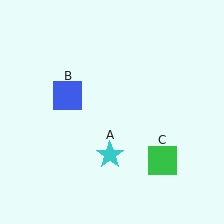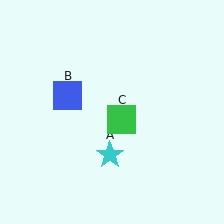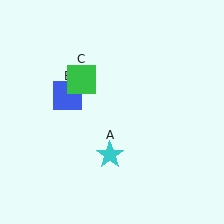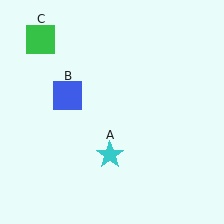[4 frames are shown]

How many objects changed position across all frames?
1 object changed position: green square (object C).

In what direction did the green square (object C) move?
The green square (object C) moved up and to the left.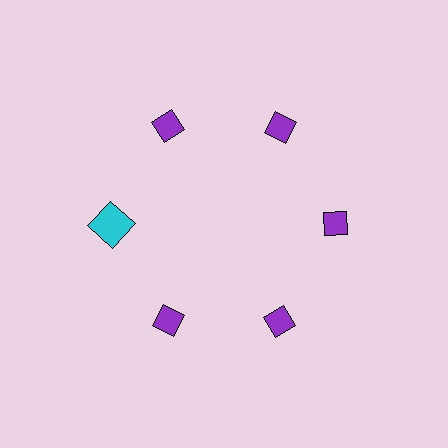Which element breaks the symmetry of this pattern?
The cyan square at roughly the 9 o'clock position breaks the symmetry. All other shapes are purple diamonds.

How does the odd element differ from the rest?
It differs in both color (cyan instead of purple) and shape (square instead of diamond).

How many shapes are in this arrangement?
There are 6 shapes arranged in a ring pattern.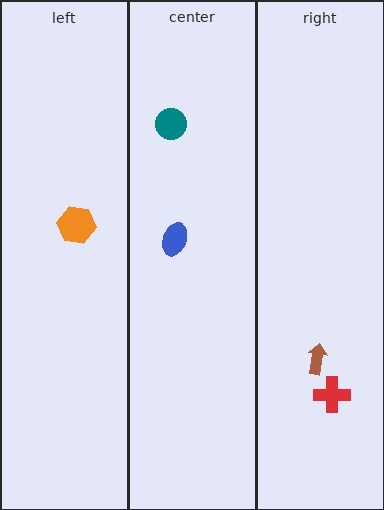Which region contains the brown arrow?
The right region.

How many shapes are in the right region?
2.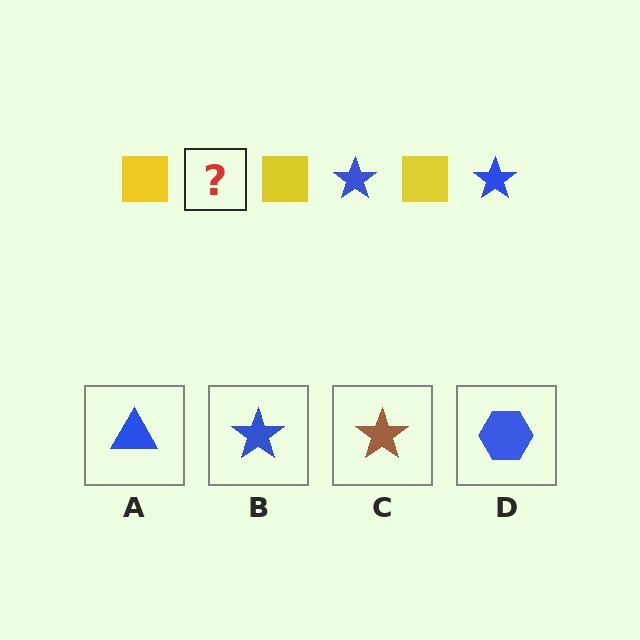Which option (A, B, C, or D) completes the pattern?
B.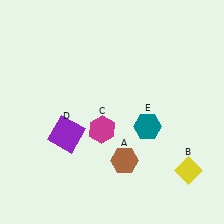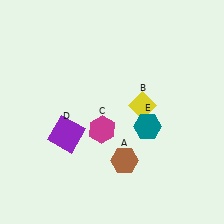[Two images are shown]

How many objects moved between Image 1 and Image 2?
1 object moved between the two images.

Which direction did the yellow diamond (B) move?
The yellow diamond (B) moved up.